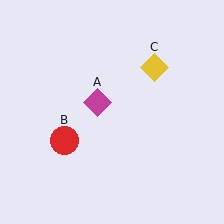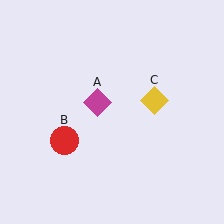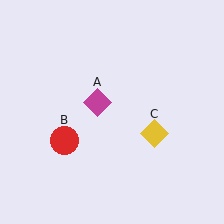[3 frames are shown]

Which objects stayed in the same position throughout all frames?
Magenta diamond (object A) and red circle (object B) remained stationary.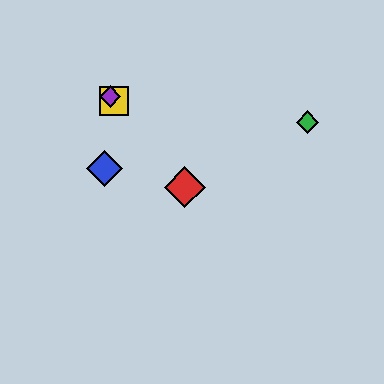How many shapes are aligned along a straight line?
3 shapes (the red diamond, the yellow square, the purple diamond) are aligned along a straight line.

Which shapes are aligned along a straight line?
The red diamond, the yellow square, the purple diamond are aligned along a straight line.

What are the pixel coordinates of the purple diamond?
The purple diamond is at (110, 97).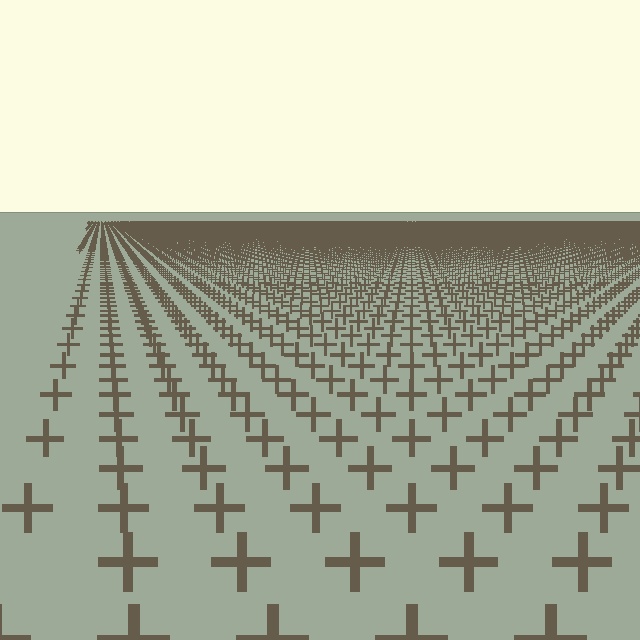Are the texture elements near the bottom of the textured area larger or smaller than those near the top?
Larger. Near the bottom, elements are closer to the viewer and appear at a bigger on-screen size.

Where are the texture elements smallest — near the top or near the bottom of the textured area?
Near the top.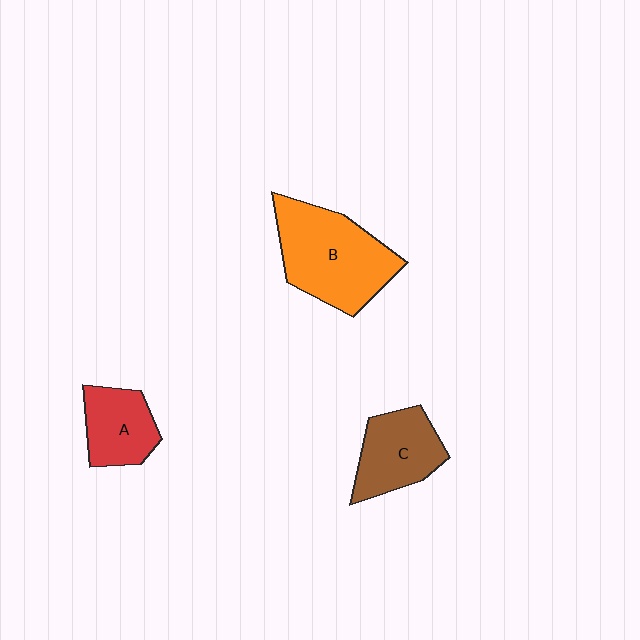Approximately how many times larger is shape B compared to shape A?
Approximately 1.8 times.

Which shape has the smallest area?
Shape A (red).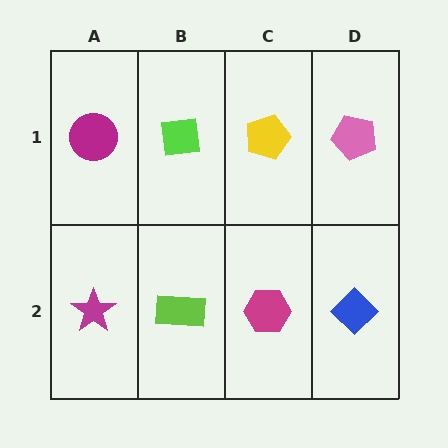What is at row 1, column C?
A yellow pentagon.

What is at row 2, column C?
A magenta hexagon.